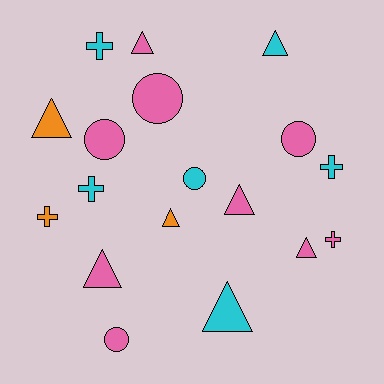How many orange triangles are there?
There are 2 orange triangles.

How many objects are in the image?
There are 18 objects.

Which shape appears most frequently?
Triangle, with 8 objects.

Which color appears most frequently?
Pink, with 9 objects.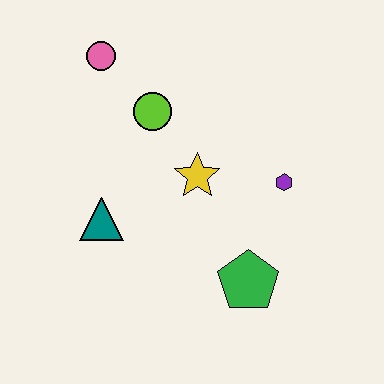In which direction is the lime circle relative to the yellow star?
The lime circle is above the yellow star.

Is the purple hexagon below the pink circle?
Yes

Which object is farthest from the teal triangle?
The purple hexagon is farthest from the teal triangle.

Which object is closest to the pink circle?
The lime circle is closest to the pink circle.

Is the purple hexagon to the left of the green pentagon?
No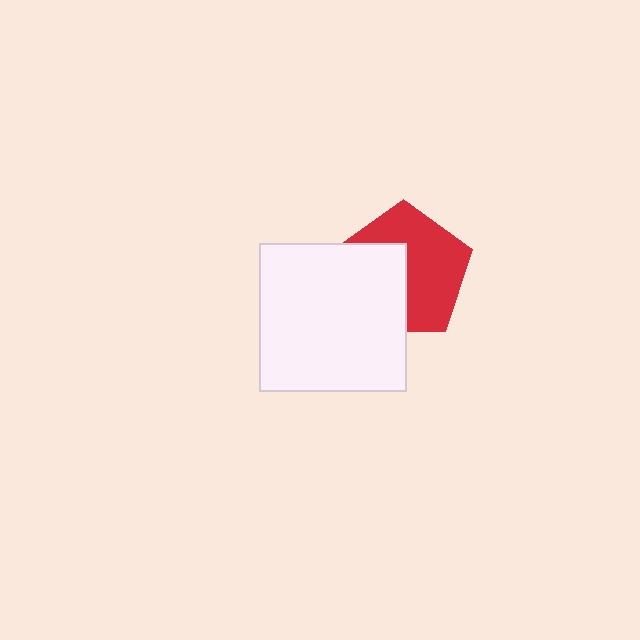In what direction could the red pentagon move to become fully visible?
The red pentagon could move toward the upper-right. That would shift it out from behind the white square entirely.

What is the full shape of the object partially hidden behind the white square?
The partially hidden object is a red pentagon.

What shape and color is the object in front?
The object in front is a white square.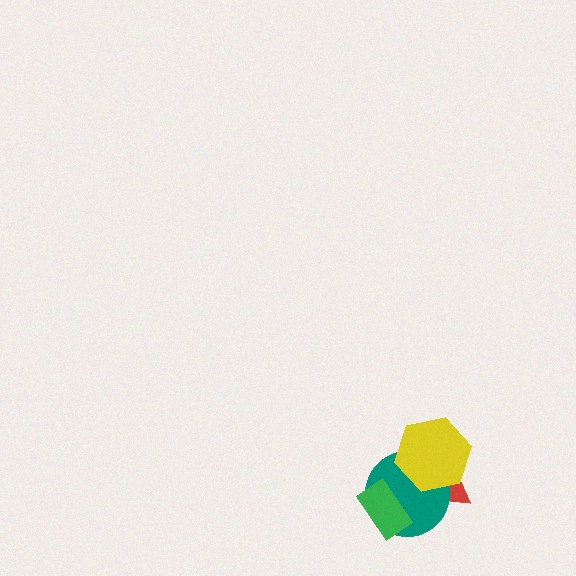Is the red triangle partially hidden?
Yes, it is partially covered by another shape.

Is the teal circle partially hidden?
Yes, it is partially covered by another shape.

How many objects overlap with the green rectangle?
1 object overlaps with the green rectangle.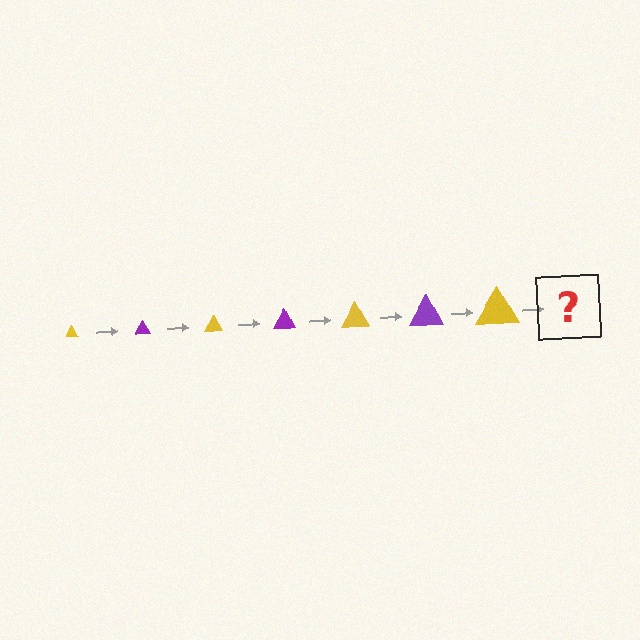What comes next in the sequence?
The next element should be a purple triangle, larger than the previous one.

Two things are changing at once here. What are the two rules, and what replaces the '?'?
The two rules are that the triangle grows larger each step and the color cycles through yellow and purple. The '?' should be a purple triangle, larger than the previous one.